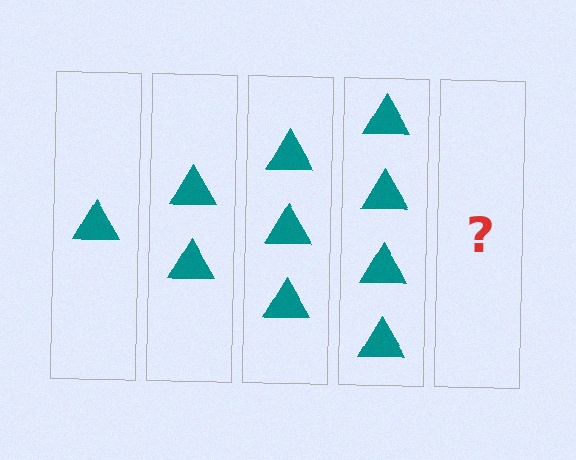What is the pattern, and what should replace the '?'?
The pattern is that each step adds one more triangle. The '?' should be 5 triangles.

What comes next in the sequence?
The next element should be 5 triangles.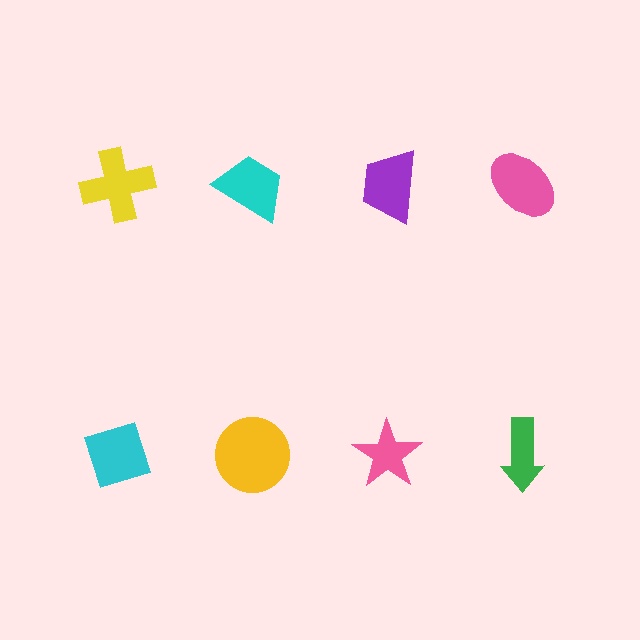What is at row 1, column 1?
A yellow cross.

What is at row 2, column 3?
A pink star.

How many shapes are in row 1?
4 shapes.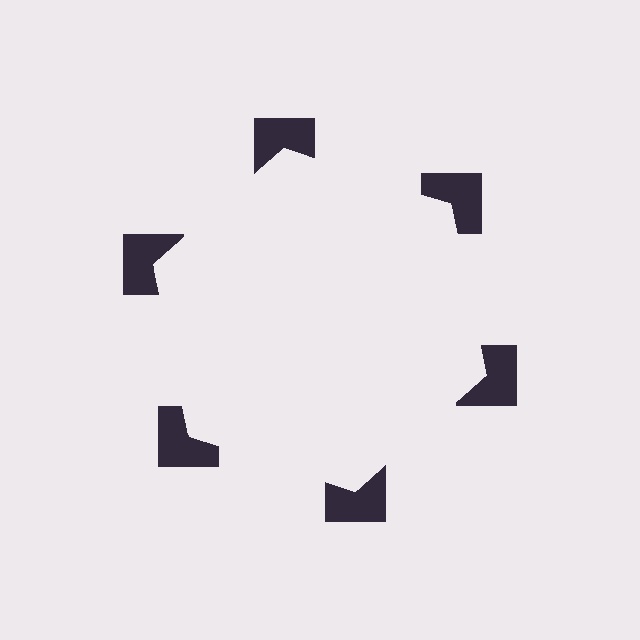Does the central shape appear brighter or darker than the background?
It typically appears slightly brighter than the background, even though no actual brightness change is drawn.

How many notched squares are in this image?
There are 6 — one at each vertex of the illusory hexagon.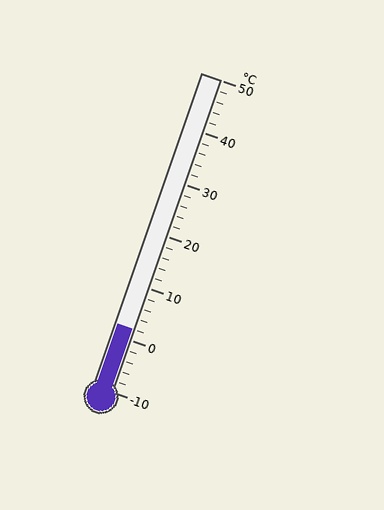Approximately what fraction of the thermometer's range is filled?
The thermometer is filled to approximately 20% of its range.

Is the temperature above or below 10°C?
The temperature is below 10°C.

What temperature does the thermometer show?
The thermometer shows approximately 2°C.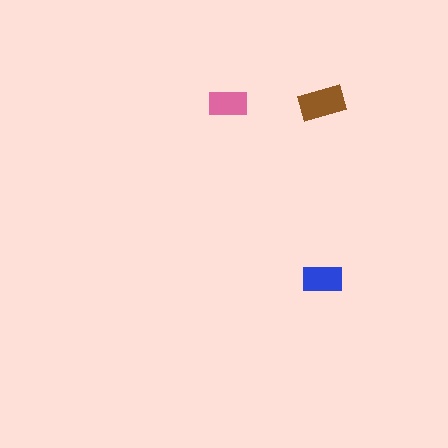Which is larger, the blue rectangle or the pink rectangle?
The blue one.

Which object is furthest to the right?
The blue rectangle is rightmost.